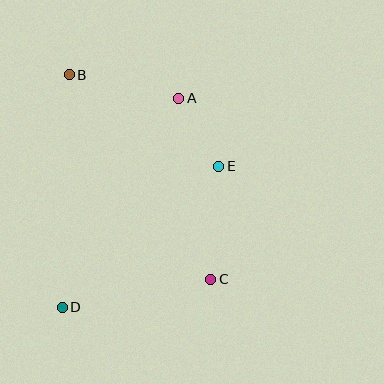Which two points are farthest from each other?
Points B and C are farthest from each other.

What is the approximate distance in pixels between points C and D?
The distance between C and D is approximately 151 pixels.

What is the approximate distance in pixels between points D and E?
The distance between D and E is approximately 211 pixels.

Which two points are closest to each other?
Points A and E are closest to each other.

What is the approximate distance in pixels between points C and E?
The distance between C and E is approximately 113 pixels.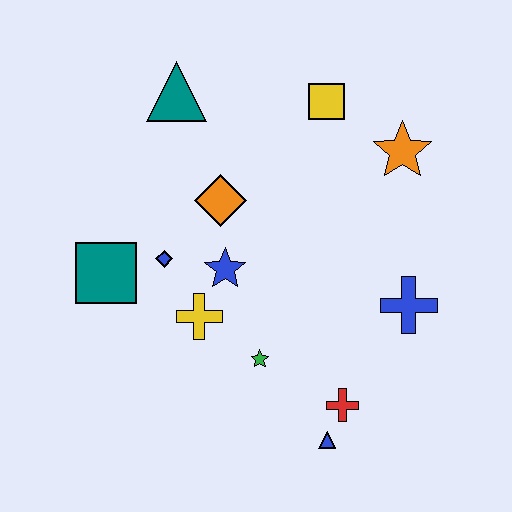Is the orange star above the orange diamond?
Yes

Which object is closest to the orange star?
The yellow square is closest to the orange star.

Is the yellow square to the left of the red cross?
Yes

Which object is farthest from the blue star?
The orange star is farthest from the blue star.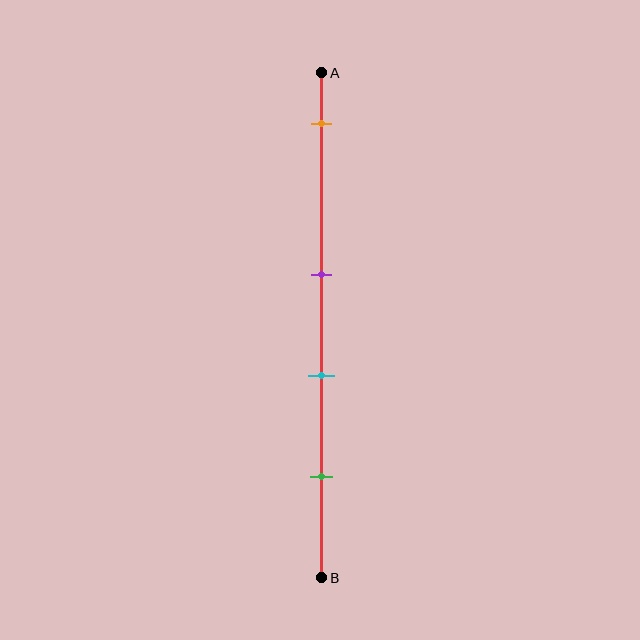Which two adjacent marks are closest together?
The purple and cyan marks are the closest adjacent pair.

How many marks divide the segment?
There are 4 marks dividing the segment.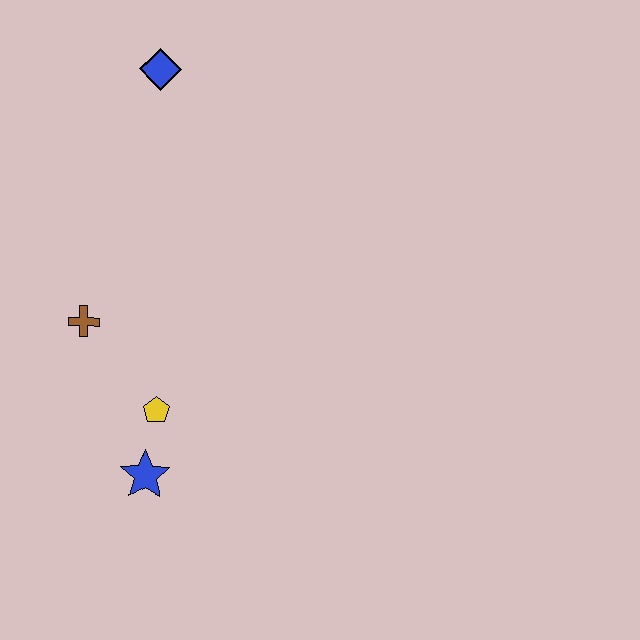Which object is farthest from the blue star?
The blue diamond is farthest from the blue star.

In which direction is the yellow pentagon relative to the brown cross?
The yellow pentagon is below the brown cross.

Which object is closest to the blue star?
The yellow pentagon is closest to the blue star.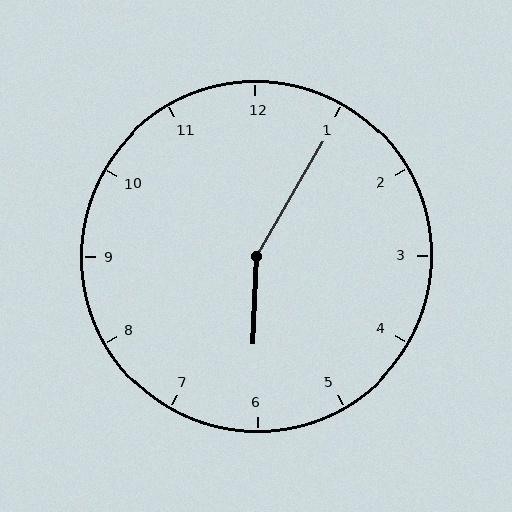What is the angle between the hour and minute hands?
Approximately 152 degrees.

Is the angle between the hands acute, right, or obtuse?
It is obtuse.